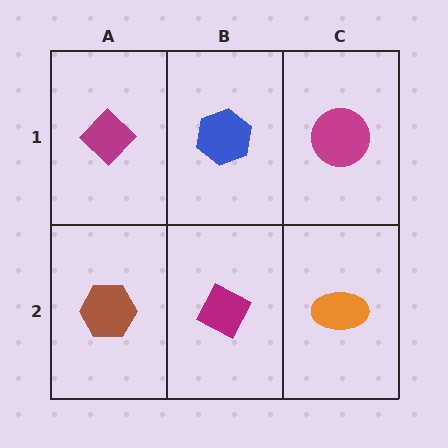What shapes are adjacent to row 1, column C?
An orange ellipse (row 2, column C), a blue hexagon (row 1, column B).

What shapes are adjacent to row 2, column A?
A magenta diamond (row 1, column A), a magenta diamond (row 2, column B).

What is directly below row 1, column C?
An orange ellipse.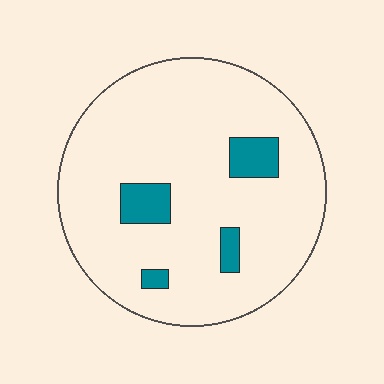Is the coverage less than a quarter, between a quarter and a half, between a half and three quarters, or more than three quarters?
Less than a quarter.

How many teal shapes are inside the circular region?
4.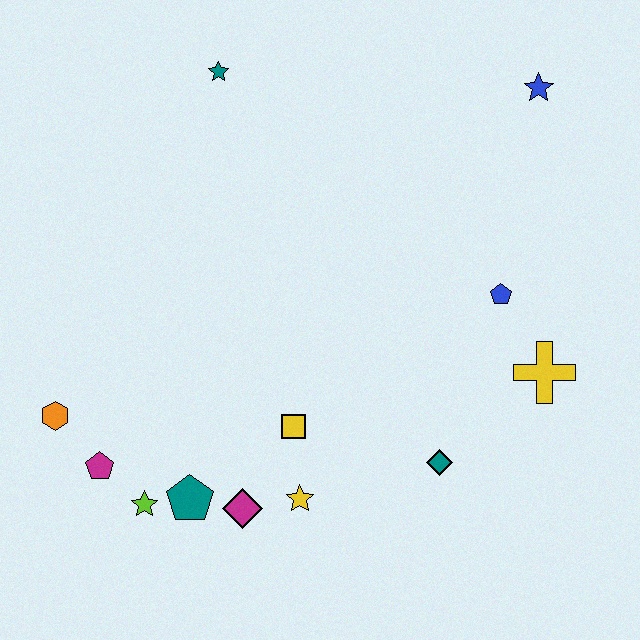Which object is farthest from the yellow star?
The blue star is farthest from the yellow star.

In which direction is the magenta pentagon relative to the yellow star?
The magenta pentagon is to the left of the yellow star.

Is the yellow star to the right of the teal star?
Yes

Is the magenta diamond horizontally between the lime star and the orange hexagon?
No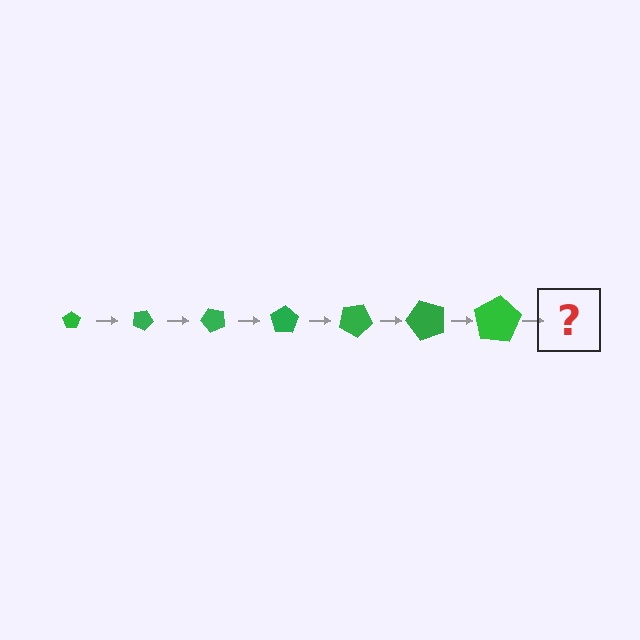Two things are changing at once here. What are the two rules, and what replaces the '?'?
The two rules are that the pentagon grows larger each step and it rotates 25 degrees each step. The '?' should be a pentagon, larger than the previous one and rotated 175 degrees from the start.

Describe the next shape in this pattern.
It should be a pentagon, larger than the previous one and rotated 175 degrees from the start.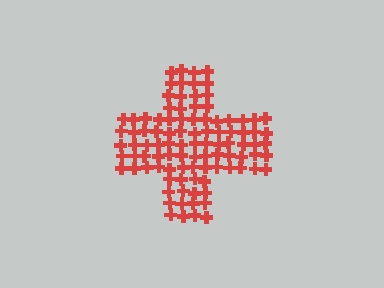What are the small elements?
The small elements are crosses.